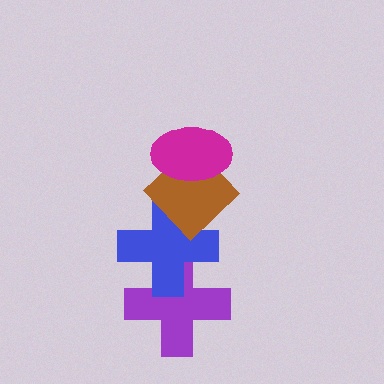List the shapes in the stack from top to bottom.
From top to bottom: the magenta ellipse, the brown diamond, the blue cross, the purple cross.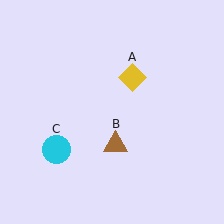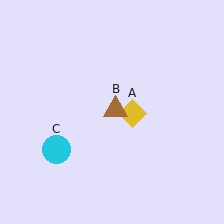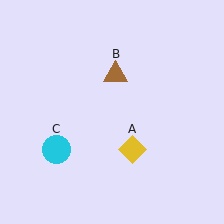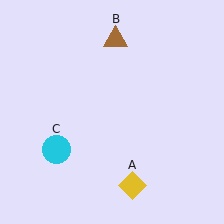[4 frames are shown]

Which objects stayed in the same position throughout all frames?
Cyan circle (object C) remained stationary.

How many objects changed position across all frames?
2 objects changed position: yellow diamond (object A), brown triangle (object B).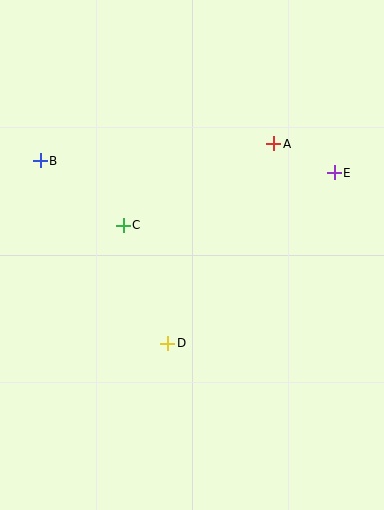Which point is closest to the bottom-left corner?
Point D is closest to the bottom-left corner.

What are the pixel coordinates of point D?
Point D is at (168, 343).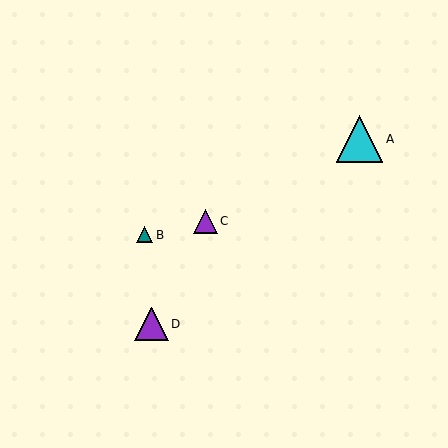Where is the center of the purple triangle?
The center of the purple triangle is at (205, 221).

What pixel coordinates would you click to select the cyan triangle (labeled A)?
Click at (360, 139) to select the cyan triangle A.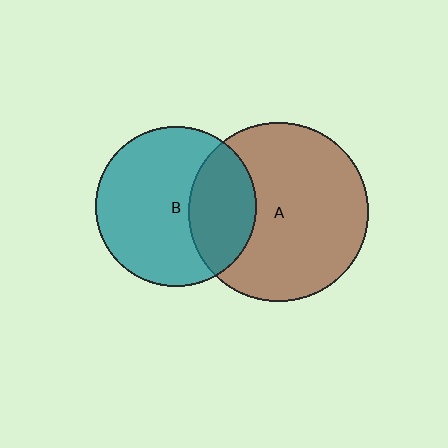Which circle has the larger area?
Circle A (brown).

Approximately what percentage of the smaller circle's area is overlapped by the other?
Approximately 30%.